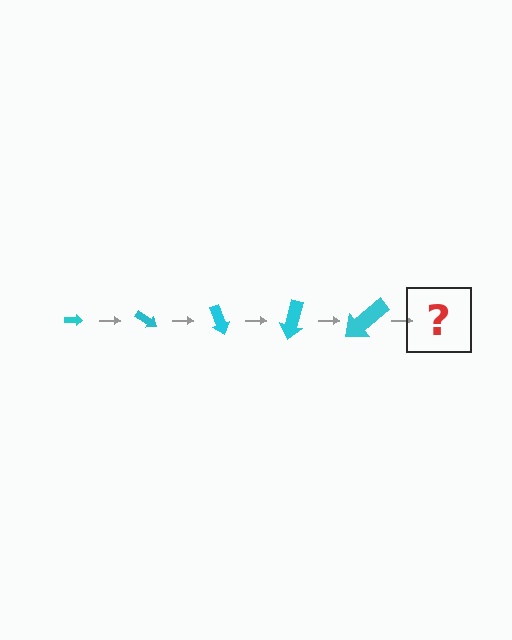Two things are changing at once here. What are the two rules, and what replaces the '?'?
The two rules are that the arrow grows larger each step and it rotates 35 degrees each step. The '?' should be an arrow, larger than the previous one and rotated 175 degrees from the start.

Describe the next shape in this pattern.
It should be an arrow, larger than the previous one and rotated 175 degrees from the start.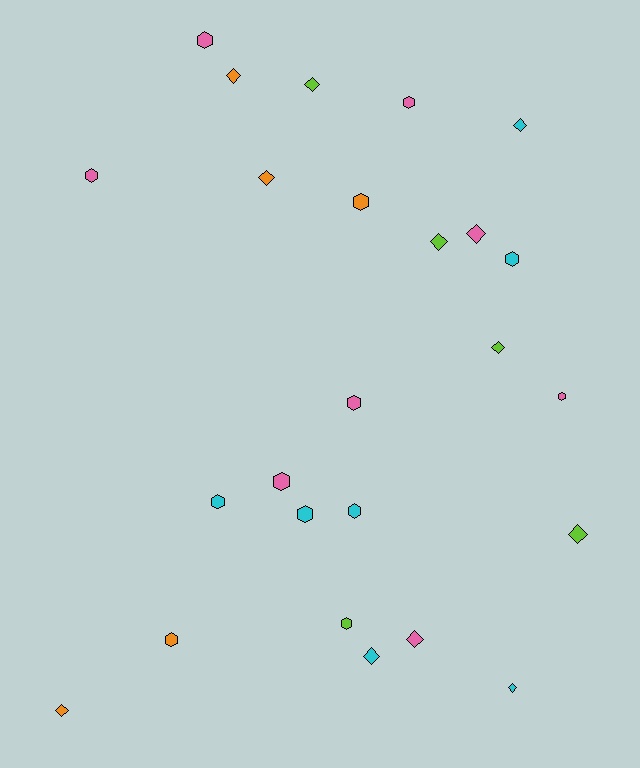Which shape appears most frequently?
Hexagon, with 13 objects.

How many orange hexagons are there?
There are 2 orange hexagons.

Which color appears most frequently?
Pink, with 8 objects.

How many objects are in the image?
There are 25 objects.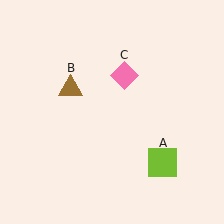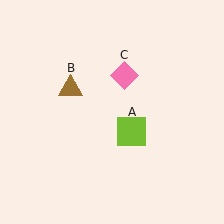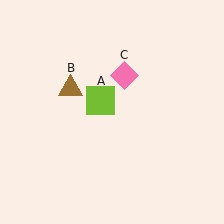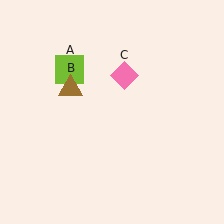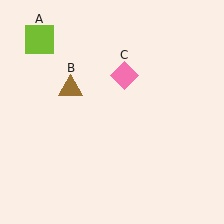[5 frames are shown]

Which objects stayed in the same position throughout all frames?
Brown triangle (object B) and pink diamond (object C) remained stationary.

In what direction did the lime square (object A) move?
The lime square (object A) moved up and to the left.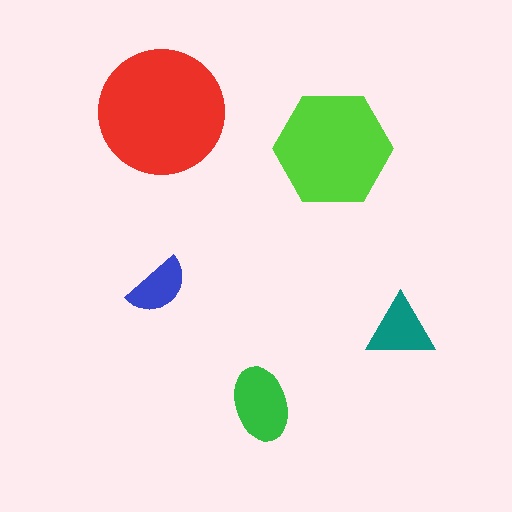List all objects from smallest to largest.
The blue semicircle, the teal triangle, the green ellipse, the lime hexagon, the red circle.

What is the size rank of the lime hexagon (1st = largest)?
2nd.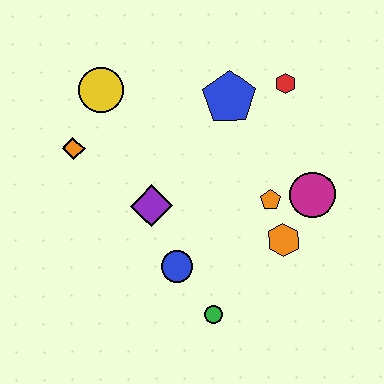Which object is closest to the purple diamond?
The blue circle is closest to the purple diamond.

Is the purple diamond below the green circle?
No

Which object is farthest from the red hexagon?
The green circle is farthest from the red hexagon.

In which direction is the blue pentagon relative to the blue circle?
The blue pentagon is above the blue circle.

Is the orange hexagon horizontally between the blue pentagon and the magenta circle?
Yes